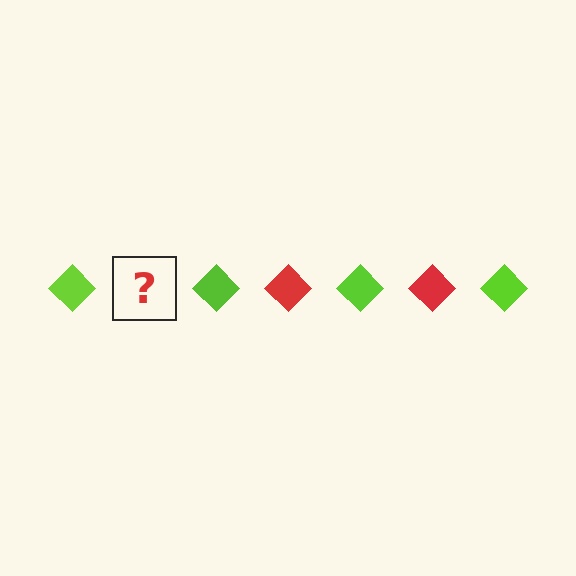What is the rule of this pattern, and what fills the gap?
The rule is that the pattern cycles through lime, red diamonds. The gap should be filled with a red diamond.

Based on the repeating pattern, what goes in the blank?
The blank should be a red diamond.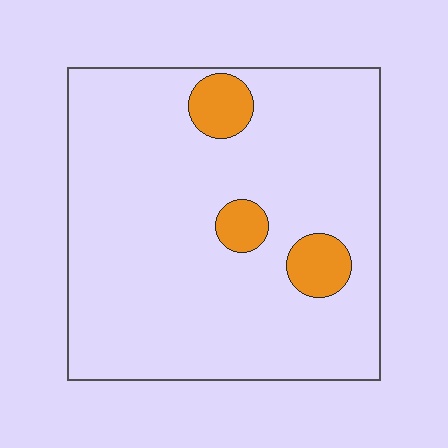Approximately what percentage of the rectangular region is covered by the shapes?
Approximately 10%.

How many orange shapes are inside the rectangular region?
3.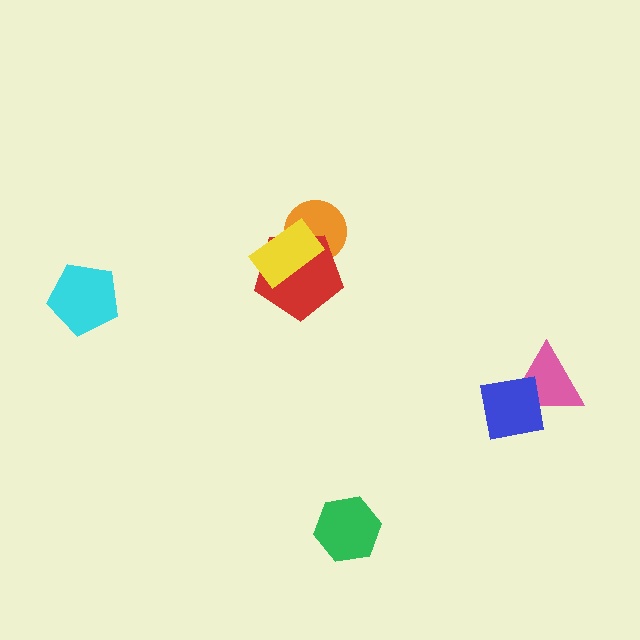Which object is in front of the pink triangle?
The blue square is in front of the pink triangle.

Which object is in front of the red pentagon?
The yellow rectangle is in front of the red pentagon.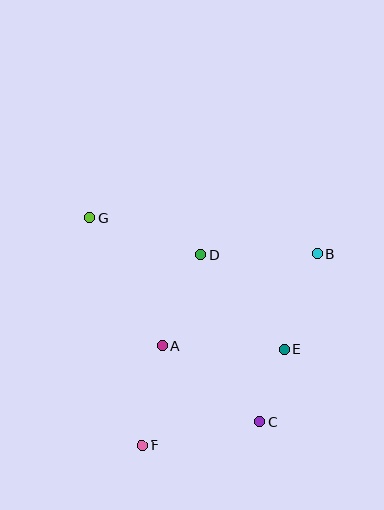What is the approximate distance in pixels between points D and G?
The distance between D and G is approximately 117 pixels.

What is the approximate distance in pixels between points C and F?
The distance between C and F is approximately 120 pixels.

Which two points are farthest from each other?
Points C and G are farthest from each other.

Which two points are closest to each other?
Points C and E are closest to each other.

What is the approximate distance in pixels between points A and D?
The distance between A and D is approximately 99 pixels.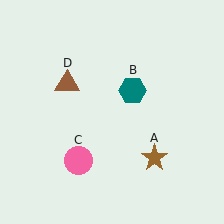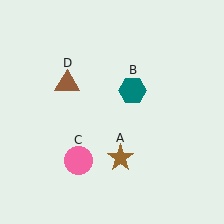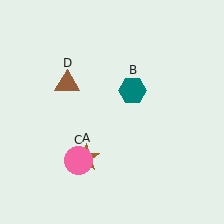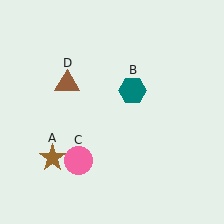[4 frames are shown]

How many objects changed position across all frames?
1 object changed position: brown star (object A).